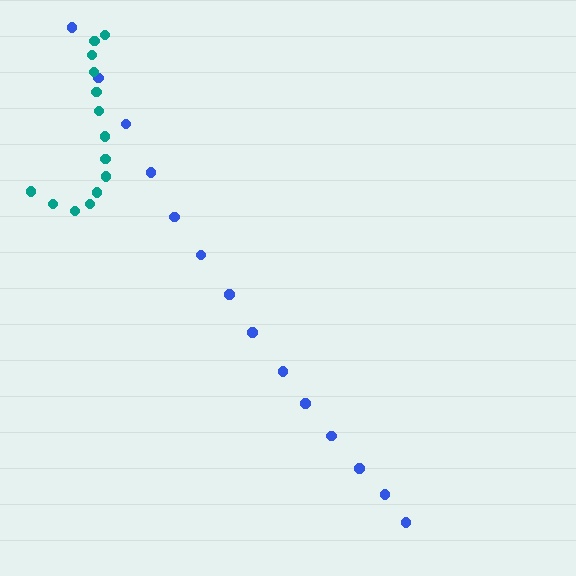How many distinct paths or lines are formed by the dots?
There are 2 distinct paths.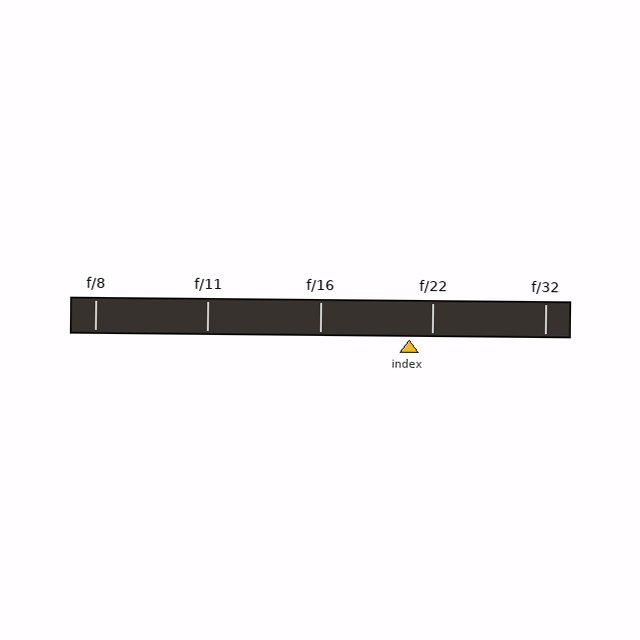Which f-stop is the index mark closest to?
The index mark is closest to f/22.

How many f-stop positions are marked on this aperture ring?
There are 5 f-stop positions marked.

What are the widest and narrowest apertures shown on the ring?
The widest aperture shown is f/8 and the narrowest is f/32.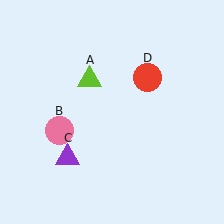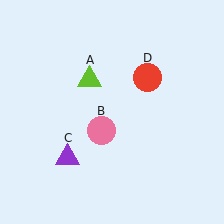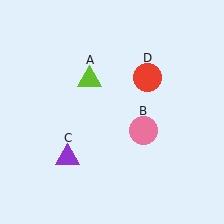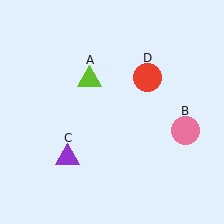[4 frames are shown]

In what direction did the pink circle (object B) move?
The pink circle (object B) moved right.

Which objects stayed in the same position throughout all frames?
Lime triangle (object A) and purple triangle (object C) and red circle (object D) remained stationary.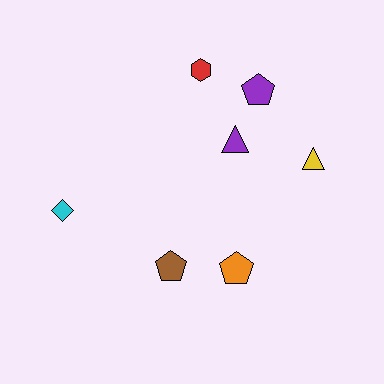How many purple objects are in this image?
There are 2 purple objects.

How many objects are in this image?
There are 7 objects.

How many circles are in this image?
There are no circles.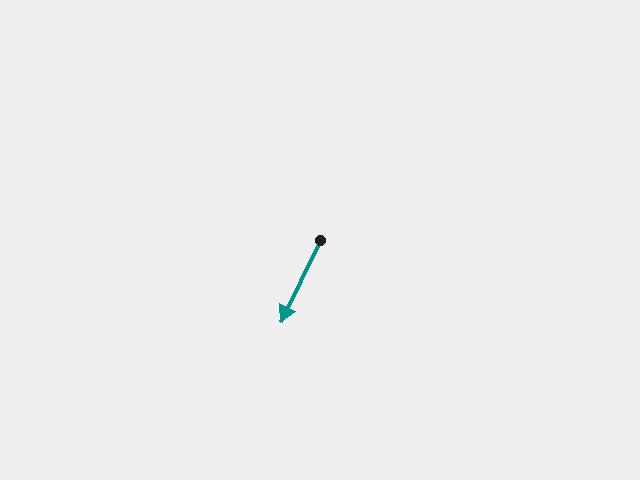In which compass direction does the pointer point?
Southwest.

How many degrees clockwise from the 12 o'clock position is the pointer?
Approximately 206 degrees.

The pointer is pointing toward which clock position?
Roughly 7 o'clock.